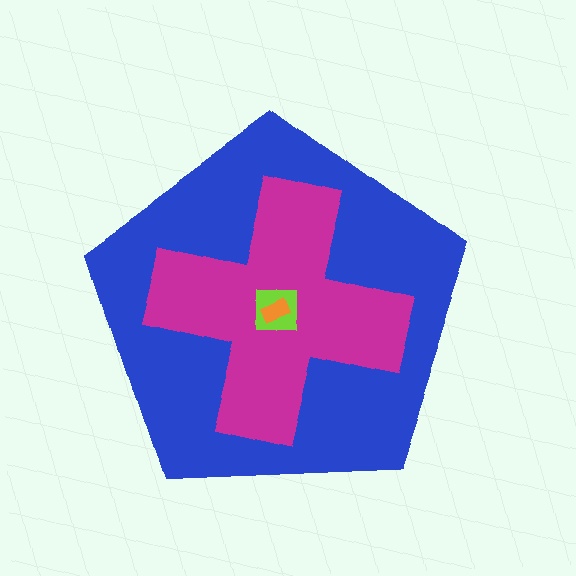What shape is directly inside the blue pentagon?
The magenta cross.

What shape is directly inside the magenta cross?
The lime square.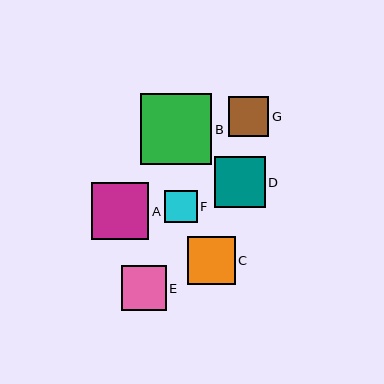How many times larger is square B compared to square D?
Square B is approximately 1.4 times the size of square D.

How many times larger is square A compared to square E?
Square A is approximately 1.3 times the size of square E.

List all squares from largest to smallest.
From largest to smallest: B, A, D, C, E, G, F.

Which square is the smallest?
Square F is the smallest with a size of approximately 32 pixels.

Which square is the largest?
Square B is the largest with a size of approximately 71 pixels.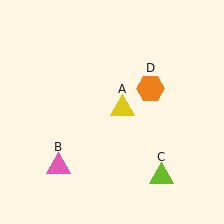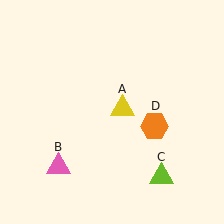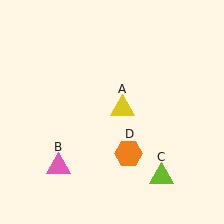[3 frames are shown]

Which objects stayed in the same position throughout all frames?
Yellow triangle (object A) and pink triangle (object B) and lime triangle (object C) remained stationary.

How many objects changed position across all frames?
1 object changed position: orange hexagon (object D).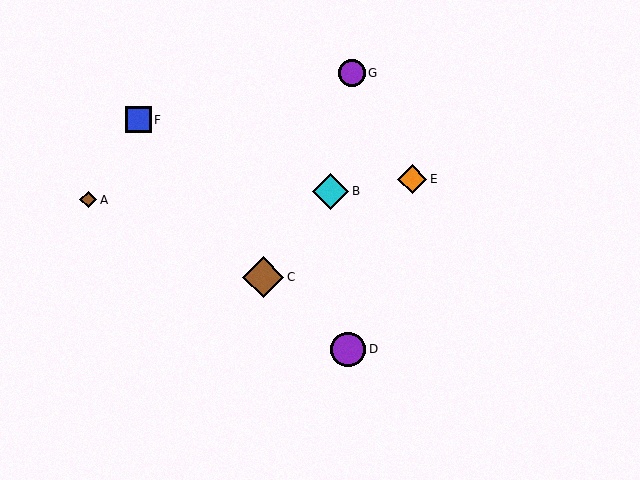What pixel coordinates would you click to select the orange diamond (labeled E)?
Click at (412, 179) to select the orange diamond E.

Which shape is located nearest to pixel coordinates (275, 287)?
The brown diamond (labeled C) at (263, 277) is nearest to that location.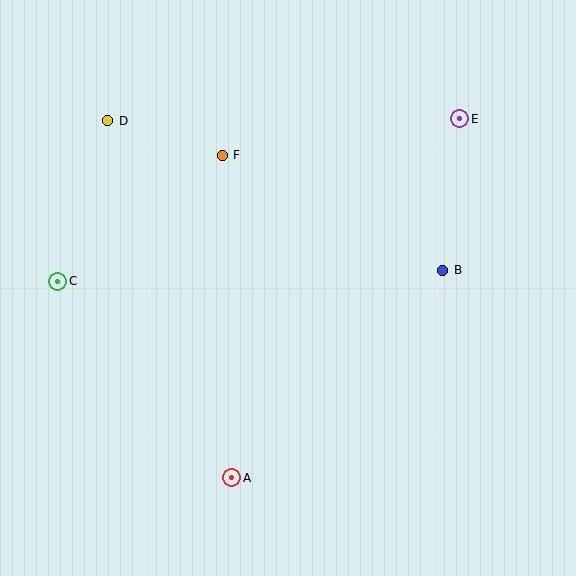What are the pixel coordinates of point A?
Point A is at (231, 478).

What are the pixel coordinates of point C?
Point C is at (58, 281).